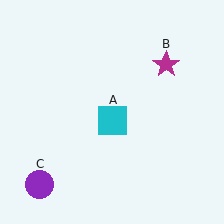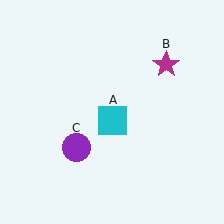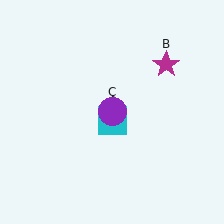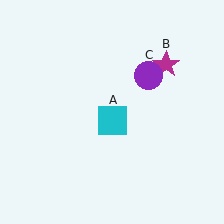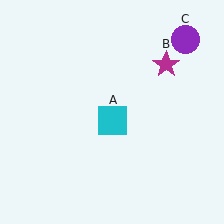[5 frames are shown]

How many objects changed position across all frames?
1 object changed position: purple circle (object C).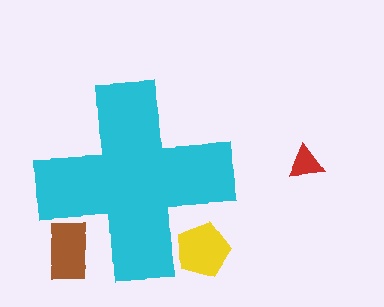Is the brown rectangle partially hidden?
Yes, the brown rectangle is partially hidden behind the cyan cross.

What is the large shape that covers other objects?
A cyan cross.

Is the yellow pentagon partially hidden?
Yes, the yellow pentagon is partially hidden behind the cyan cross.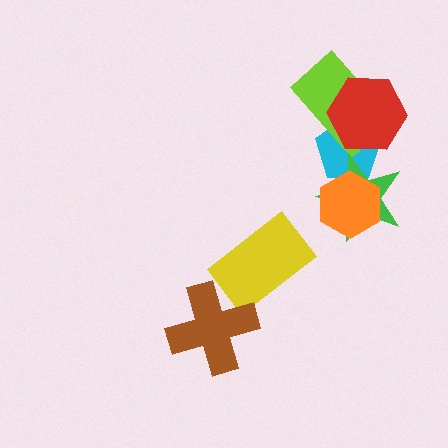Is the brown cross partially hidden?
No, no other shape covers it.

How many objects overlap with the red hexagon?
2 objects overlap with the red hexagon.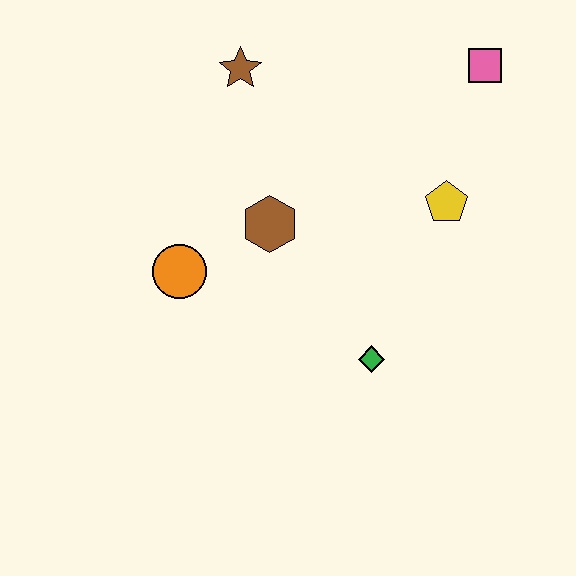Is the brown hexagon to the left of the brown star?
No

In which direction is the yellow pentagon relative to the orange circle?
The yellow pentagon is to the right of the orange circle.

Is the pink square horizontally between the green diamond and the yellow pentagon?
No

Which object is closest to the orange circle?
The brown hexagon is closest to the orange circle.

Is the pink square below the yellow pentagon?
No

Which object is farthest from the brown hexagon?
The pink square is farthest from the brown hexagon.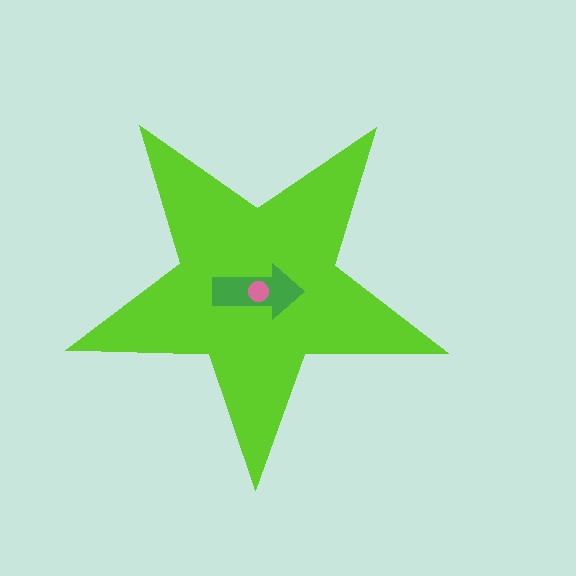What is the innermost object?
The pink circle.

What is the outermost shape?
The lime star.